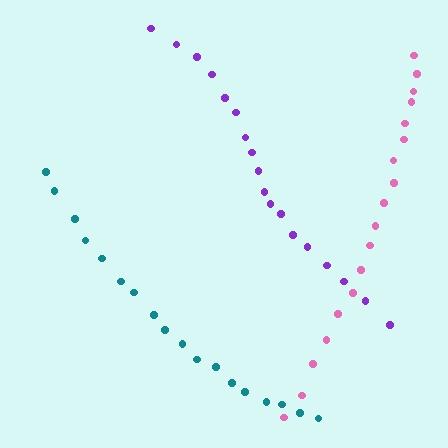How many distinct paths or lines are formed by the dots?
There are 3 distinct paths.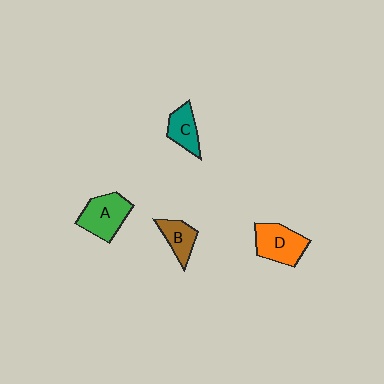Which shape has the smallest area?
Shape B (brown).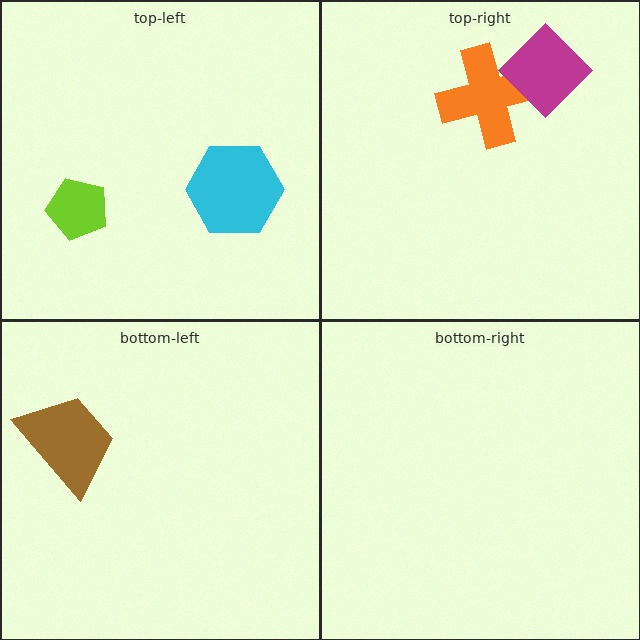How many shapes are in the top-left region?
2.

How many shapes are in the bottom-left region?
1.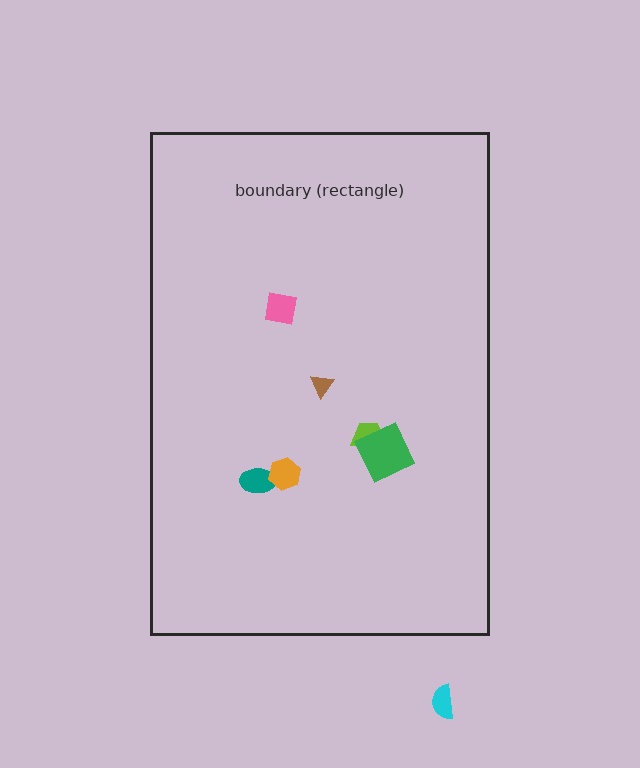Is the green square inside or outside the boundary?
Inside.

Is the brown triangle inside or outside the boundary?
Inside.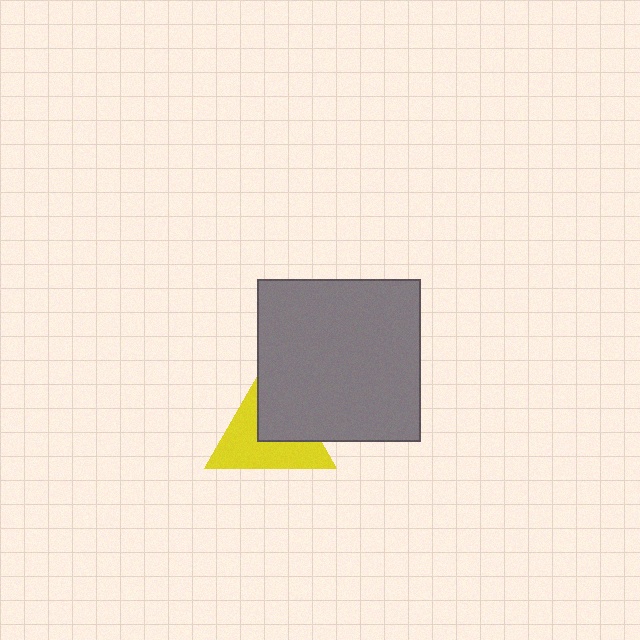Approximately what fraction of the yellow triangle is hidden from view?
Roughly 42% of the yellow triangle is hidden behind the gray square.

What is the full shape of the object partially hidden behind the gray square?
The partially hidden object is a yellow triangle.